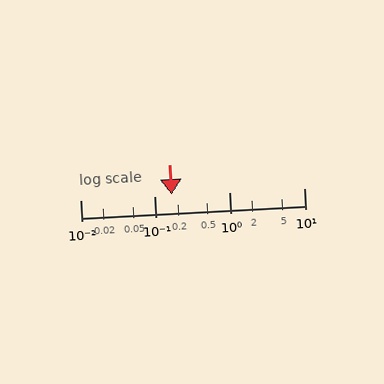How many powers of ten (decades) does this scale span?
The scale spans 3 decades, from 0.01 to 10.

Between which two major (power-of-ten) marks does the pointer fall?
The pointer is between 0.1 and 1.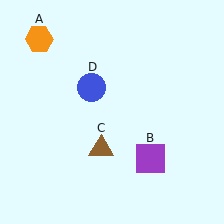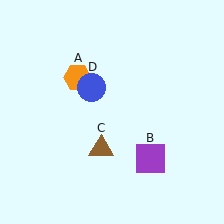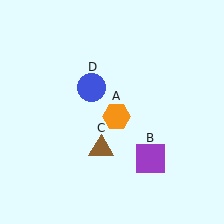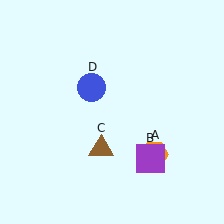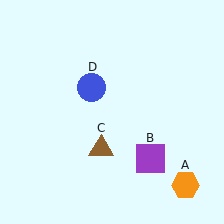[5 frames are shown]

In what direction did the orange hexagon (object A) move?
The orange hexagon (object A) moved down and to the right.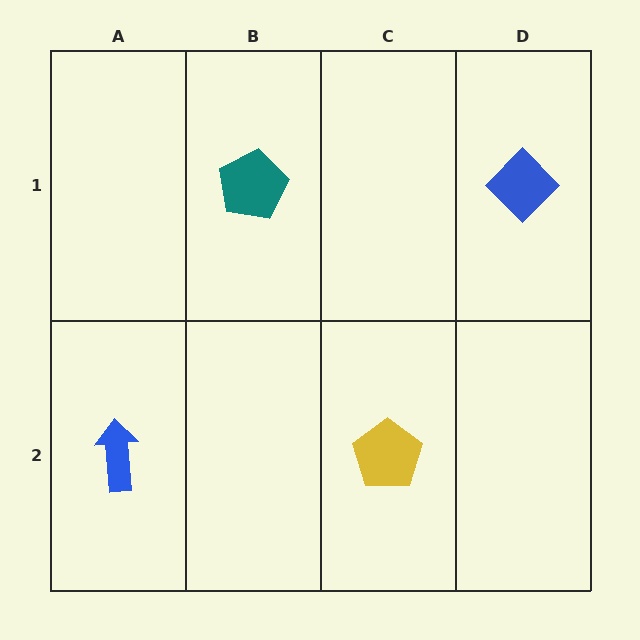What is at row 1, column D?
A blue diamond.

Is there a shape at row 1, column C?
No, that cell is empty.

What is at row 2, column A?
A blue arrow.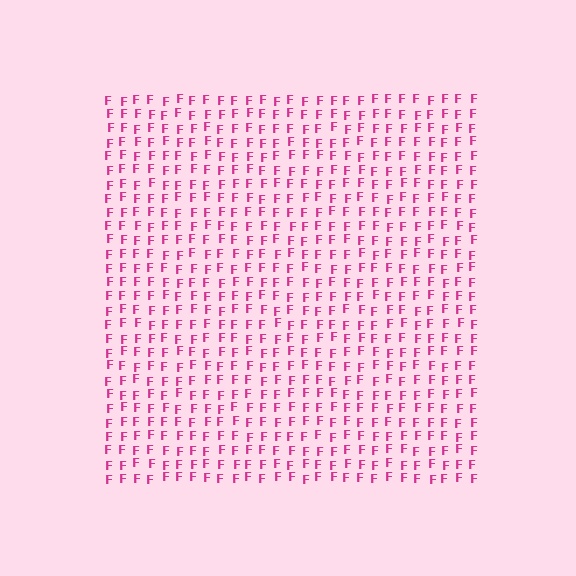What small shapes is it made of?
It is made of small letter F's.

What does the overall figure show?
The overall figure shows a square.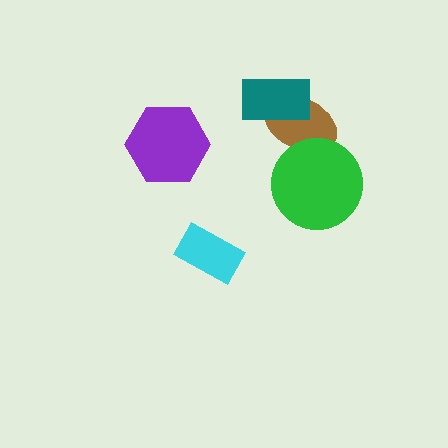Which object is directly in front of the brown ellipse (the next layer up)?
The teal rectangle is directly in front of the brown ellipse.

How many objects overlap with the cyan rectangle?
0 objects overlap with the cyan rectangle.